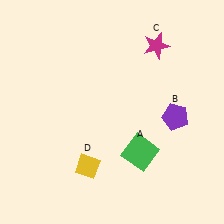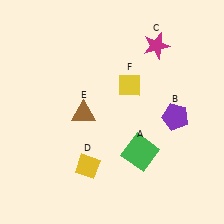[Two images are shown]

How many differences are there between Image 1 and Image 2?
There are 2 differences between the two images.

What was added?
A brown triangle (E), a yellow diamond (F) were added in Image 2.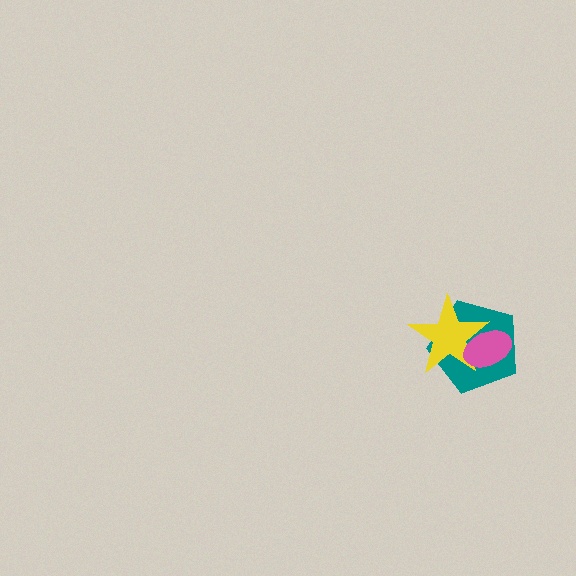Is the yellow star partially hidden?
Yes, it is partially covered by another shape.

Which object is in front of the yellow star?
The pink ellipse is in front of the yellow star.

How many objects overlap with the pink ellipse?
2 objects overlap with the pink ellipse.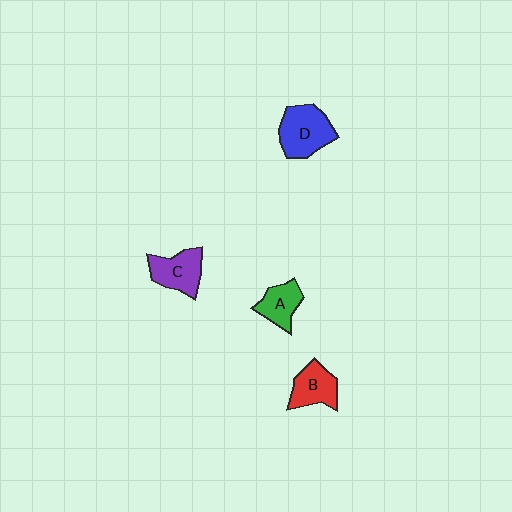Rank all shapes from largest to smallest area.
From largest to smallest: D (blue), C (purple), B (red), A (green).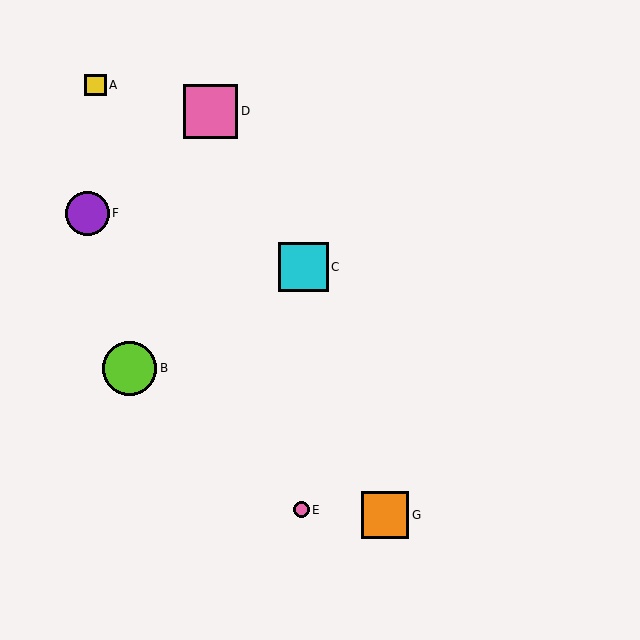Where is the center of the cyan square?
The center of the cyan square is at (304, 267).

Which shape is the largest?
The pink square (labeled D) is the largest.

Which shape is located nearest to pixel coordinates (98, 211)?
The purple circle (labeled F) at (87, 213) is nearest to that location.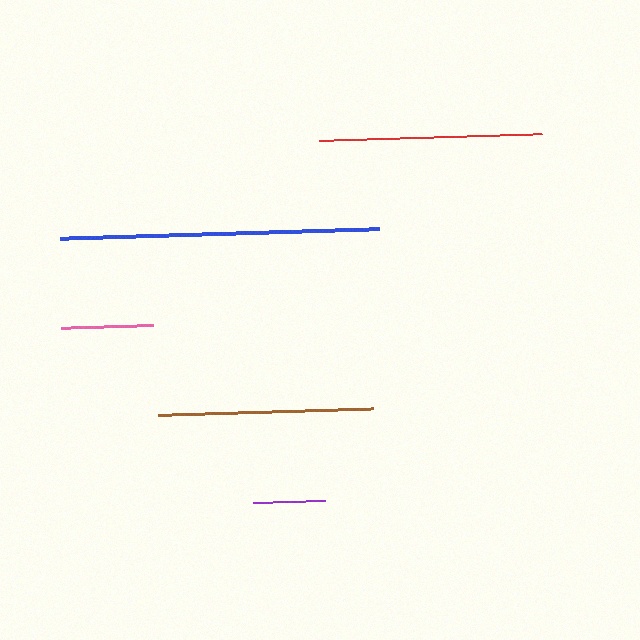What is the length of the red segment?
The red segment is approximately 222 pixels long.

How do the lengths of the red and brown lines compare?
The red and brown lines are approximately the same length.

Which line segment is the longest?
The blue line is the longest at approximately 319 pixels.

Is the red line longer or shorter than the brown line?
The red line is longer than the brown line.